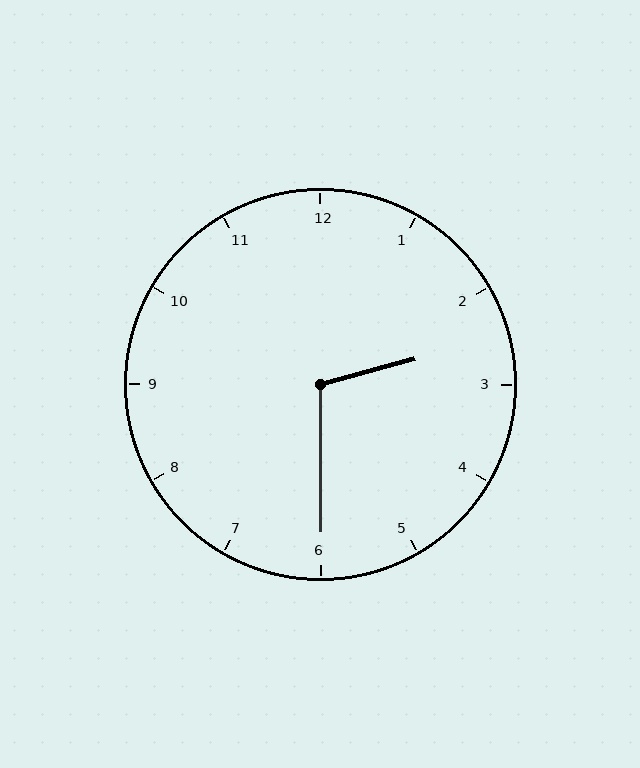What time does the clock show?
2:30.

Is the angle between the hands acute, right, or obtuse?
It is obtuse.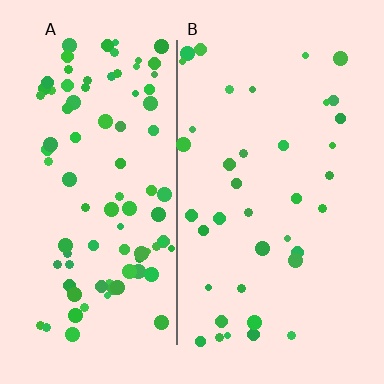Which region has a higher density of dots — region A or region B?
A (the left).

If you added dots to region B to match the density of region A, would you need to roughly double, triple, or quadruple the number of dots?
Approximately double.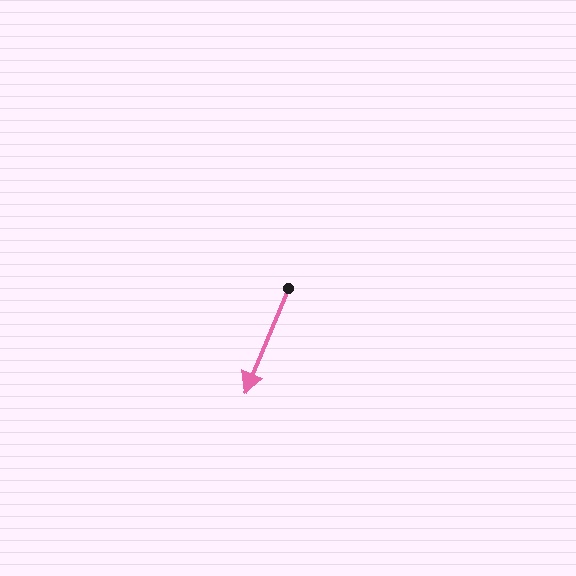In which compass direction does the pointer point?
South.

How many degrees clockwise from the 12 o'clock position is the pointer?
Approximately 202 degrees.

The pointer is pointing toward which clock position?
Roughly 7 o'clock.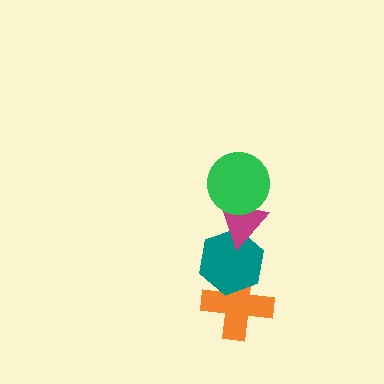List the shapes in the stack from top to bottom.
From top to bottom: the green circle, the magenta triangle, the teal hexagon, the orange cross.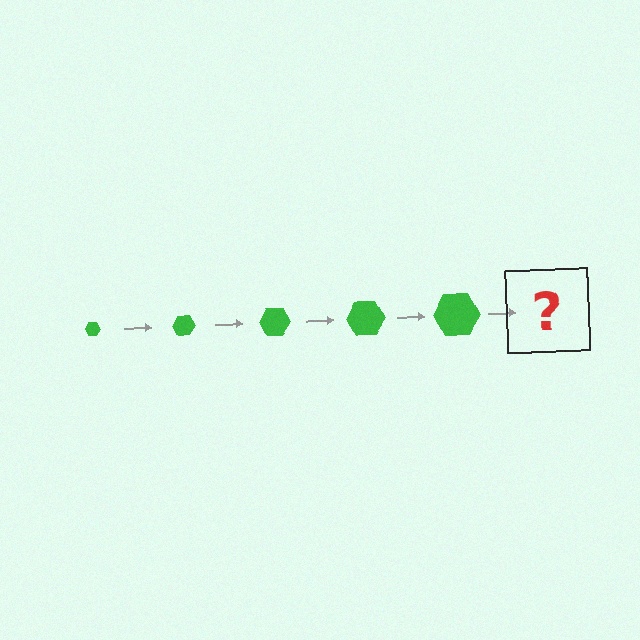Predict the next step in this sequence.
The next step is a green hexagon, larger than the previous one.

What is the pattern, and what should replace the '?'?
The pattern is that the hexagon gets progressively larger each step. The '?' should be a green hexagon, larger than the previous one.